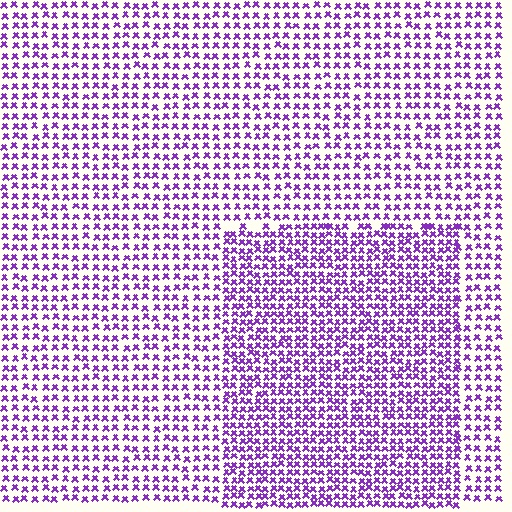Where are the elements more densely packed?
The elements are more densely packed inside the rectangle boundary.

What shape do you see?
I see a rectangle.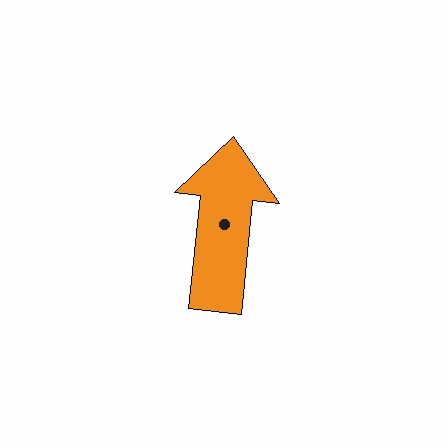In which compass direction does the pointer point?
North.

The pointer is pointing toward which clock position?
Roughly 12 o'clock.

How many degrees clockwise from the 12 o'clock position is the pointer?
Approximately 6 degrees.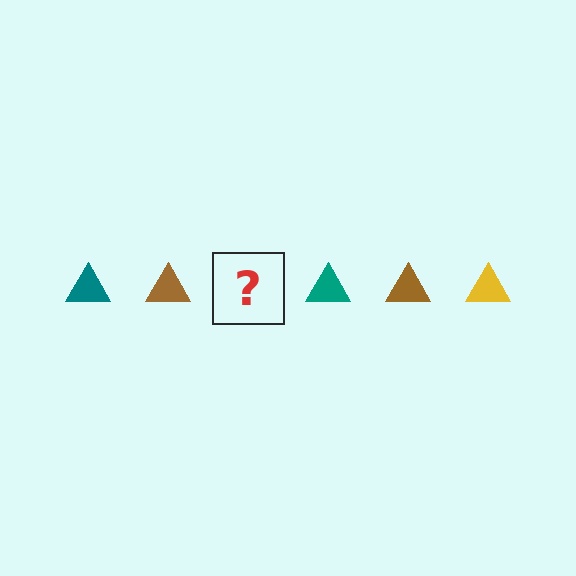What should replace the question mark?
The question mark should be replaced with a yellow triangle.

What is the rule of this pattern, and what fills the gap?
The rule is that the pattern cycles through teal, brown, yellow triangles. The gap should be filled with a yellow triangle.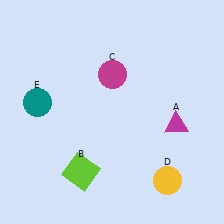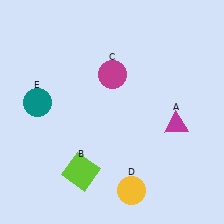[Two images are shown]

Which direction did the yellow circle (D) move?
The yellow circle (D) moved left.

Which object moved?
The yellow circle (D) moved left.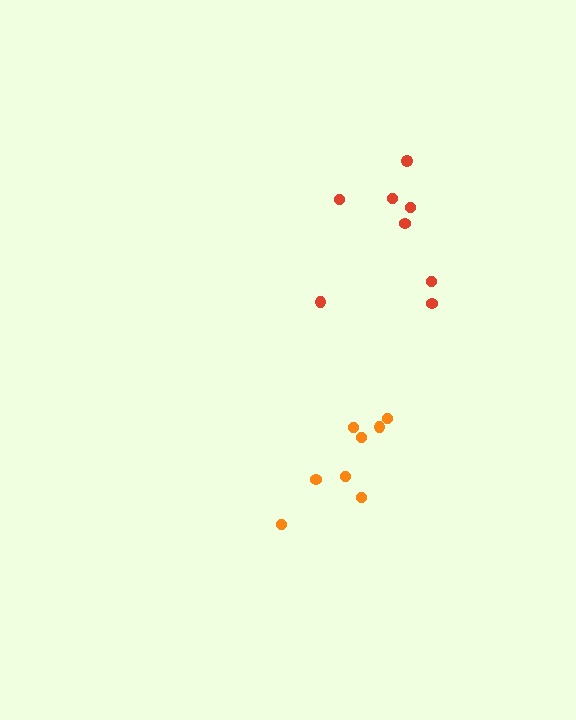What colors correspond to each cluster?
The clusters are colored: orange, red.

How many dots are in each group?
Group 1: 8 dots, Group 2: 8 dots (16 total).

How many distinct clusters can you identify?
There are 2 distinct clusters.